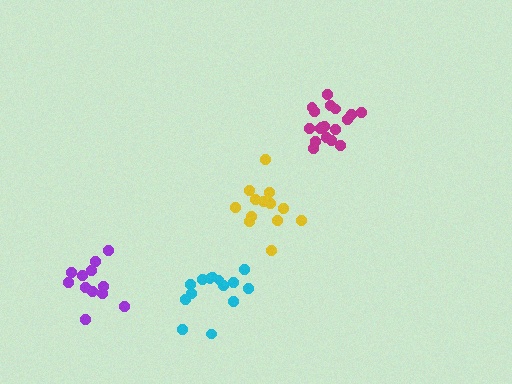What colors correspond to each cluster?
The clusters are colored: yellow, purple, cyan, magenta.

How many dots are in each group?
Group 1: 13 dots, Group 2: 12 dots, Group 3: 14 dots, Group 4: 18 dots (57 total).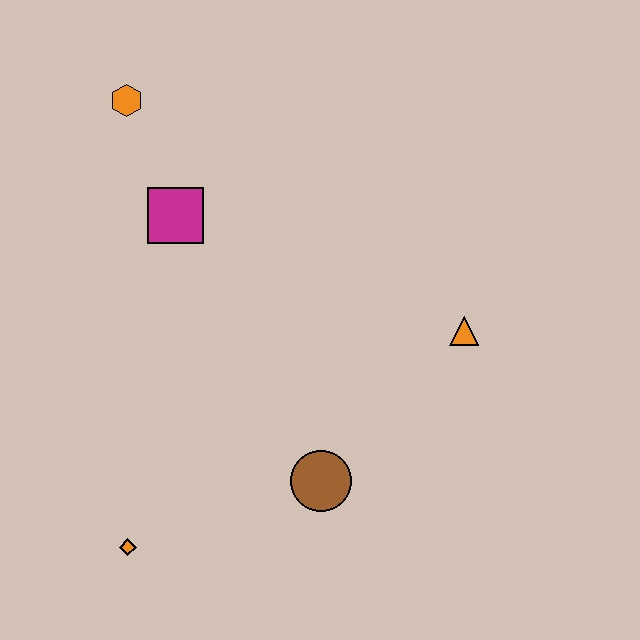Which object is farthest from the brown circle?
The orange hexagon is farthest from the brown circle.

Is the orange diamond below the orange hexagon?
Yes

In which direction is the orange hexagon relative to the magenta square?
The orange hexagon is above the magenta square.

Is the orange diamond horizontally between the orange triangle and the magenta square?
No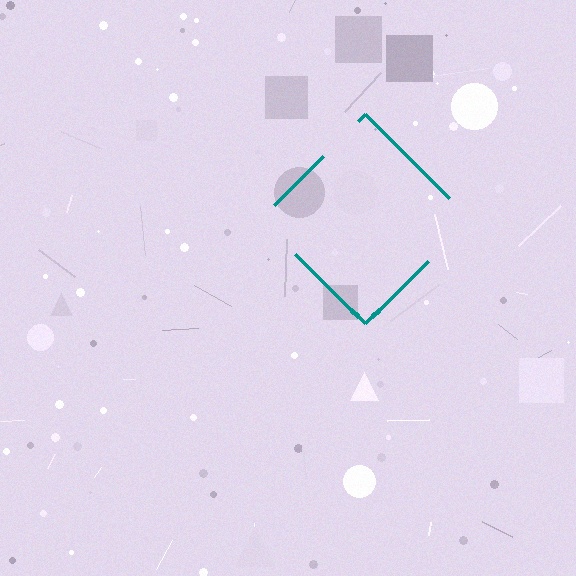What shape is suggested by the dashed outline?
The dashed outline suggests a diamond.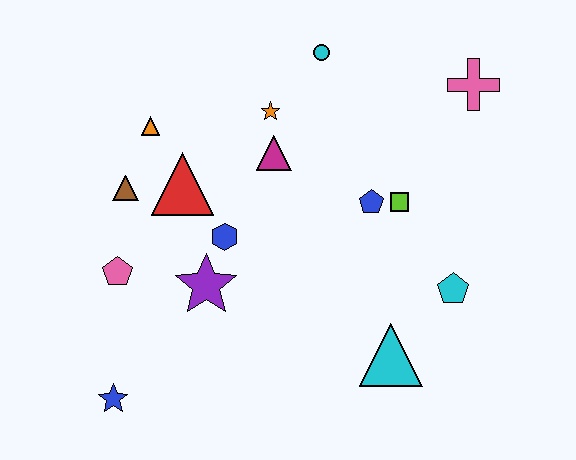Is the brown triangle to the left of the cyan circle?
Yes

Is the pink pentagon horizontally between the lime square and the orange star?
No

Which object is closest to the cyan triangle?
The cyan pentagon is closest to the cyan triangle.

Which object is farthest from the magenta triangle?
The blue star is farthest from the magenta triangle.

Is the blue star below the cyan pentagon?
Yes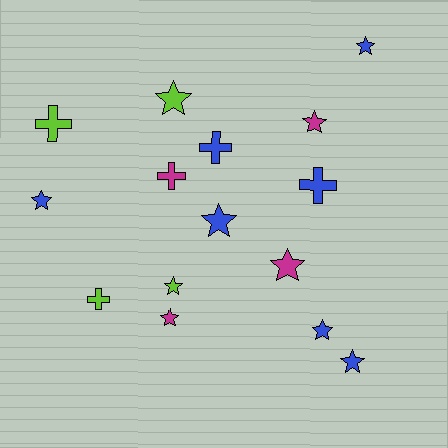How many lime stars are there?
There are 2 lime stars.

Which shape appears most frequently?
Star, with 10 objects.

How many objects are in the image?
There are 15 objects.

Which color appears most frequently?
Blue, with 7 objects.